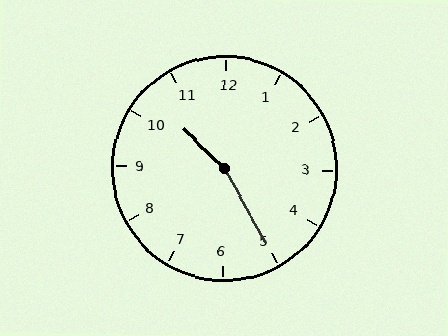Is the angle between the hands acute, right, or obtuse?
It is obtuse.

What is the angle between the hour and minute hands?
Approximately 162 degrees.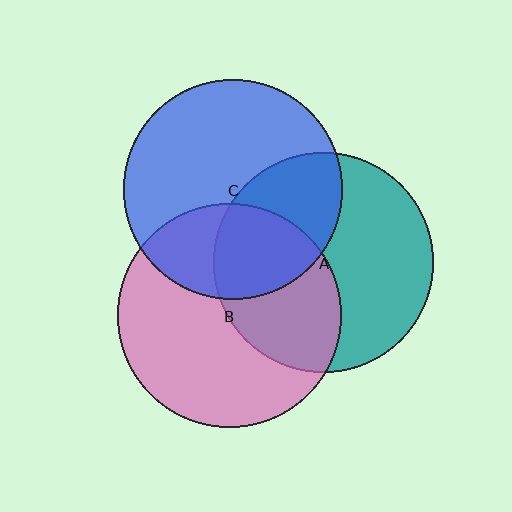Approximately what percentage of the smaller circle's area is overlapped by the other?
Approximately 35%.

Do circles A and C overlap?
Yes.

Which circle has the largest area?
Circle B (pink).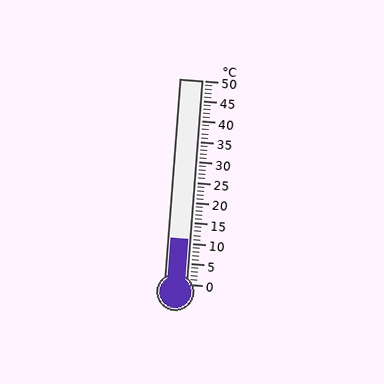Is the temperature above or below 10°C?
The temperature is above 10°C.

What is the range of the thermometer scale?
The thermometer scale ranges from 0°C to 50°C.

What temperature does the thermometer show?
The thermometer shows approximately 11°C.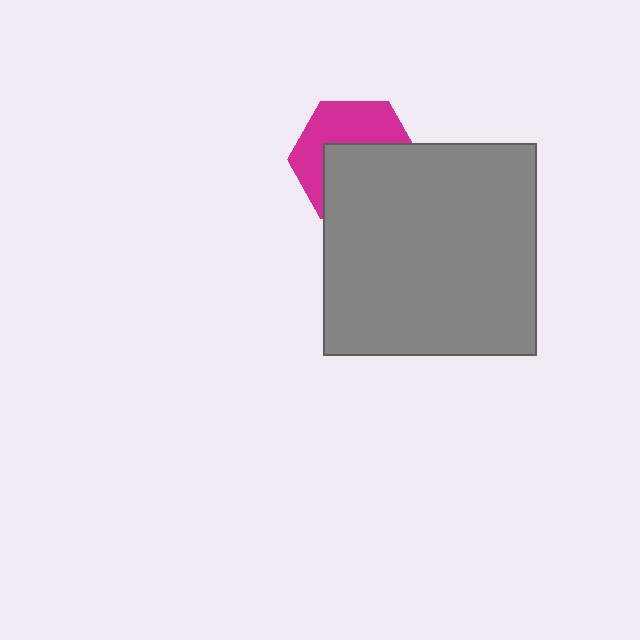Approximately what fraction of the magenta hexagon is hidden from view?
Roughly 53% of the magenta hexagon is hidden behind the gray square.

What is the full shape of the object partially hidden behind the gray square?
The partially hidden object is a magenta hexagon.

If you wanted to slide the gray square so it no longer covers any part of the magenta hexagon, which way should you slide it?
Slide it down — that is the most direct way to separate the two shapes.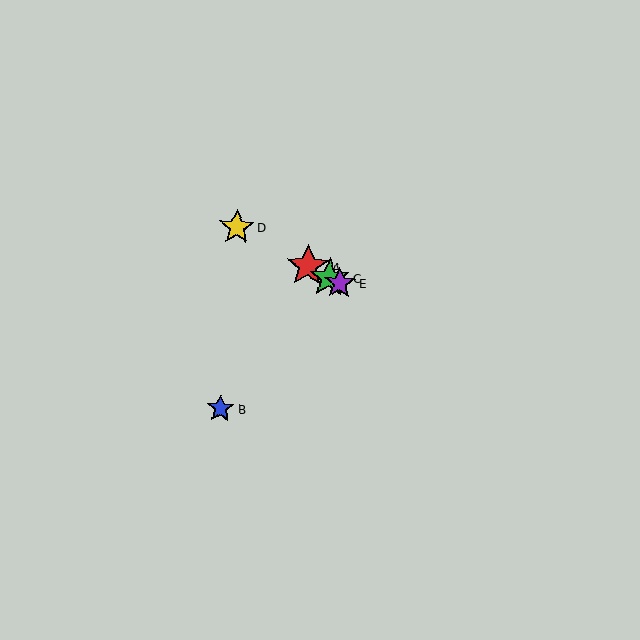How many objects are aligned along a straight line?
4 objects (A, C, D, E) are aligned along a straight line.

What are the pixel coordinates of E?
Object E is at (340, 283).